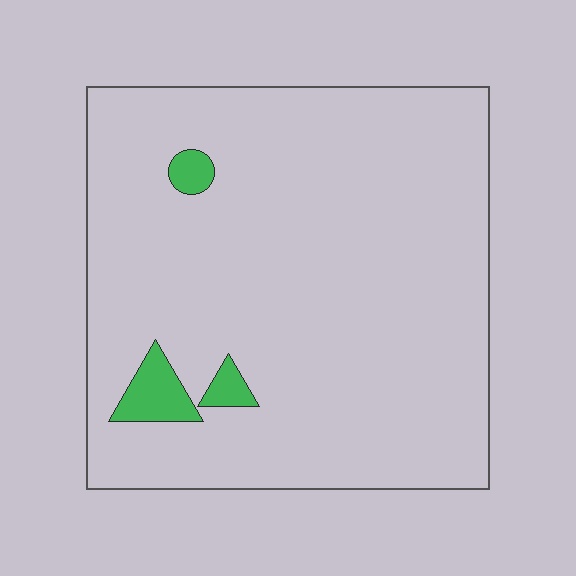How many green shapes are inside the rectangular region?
3.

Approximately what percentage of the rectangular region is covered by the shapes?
Approximately 5%.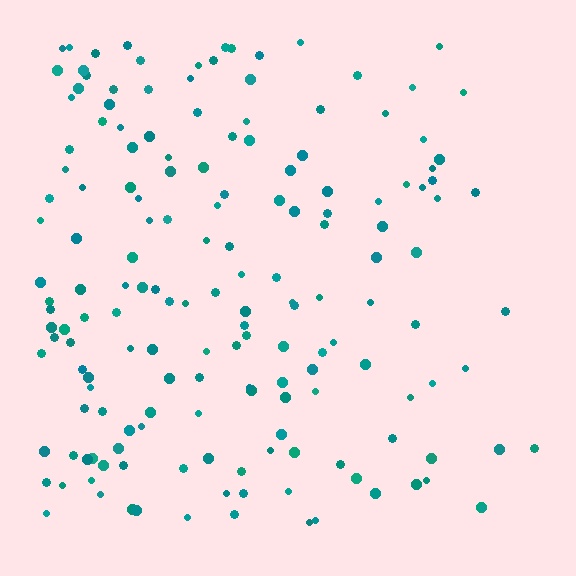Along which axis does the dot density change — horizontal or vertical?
Horizontal.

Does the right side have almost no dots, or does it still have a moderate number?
Still a moderate number, just noticeably fewer than the left.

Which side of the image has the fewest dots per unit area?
The right.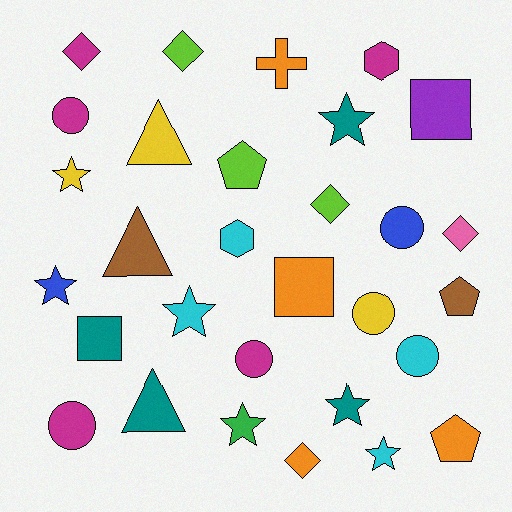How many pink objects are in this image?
There is 1 pink object.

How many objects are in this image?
There are 30 objects.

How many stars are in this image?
There are 7 stars.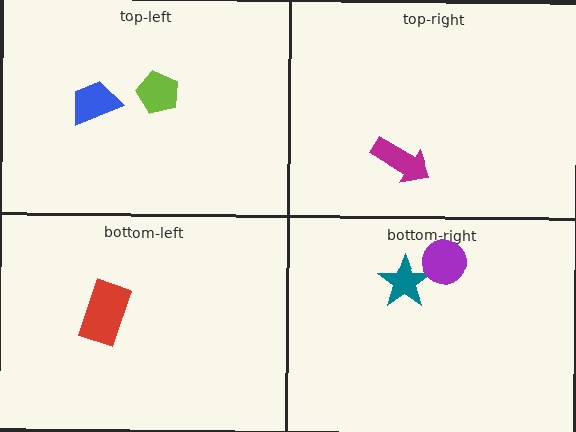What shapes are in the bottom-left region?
The red rectangle.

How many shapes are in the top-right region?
1.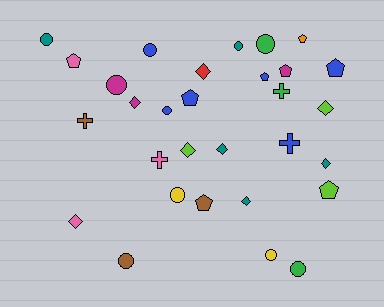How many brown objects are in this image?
There are 3 brown objects.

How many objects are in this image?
There are 30 objects.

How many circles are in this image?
There are 10 circles.